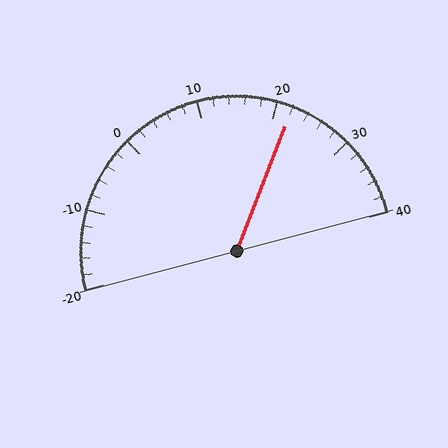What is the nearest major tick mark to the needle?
The nearest major tick mark is 20.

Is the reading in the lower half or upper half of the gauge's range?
The reading is in the upper half of the range (-20 to 40).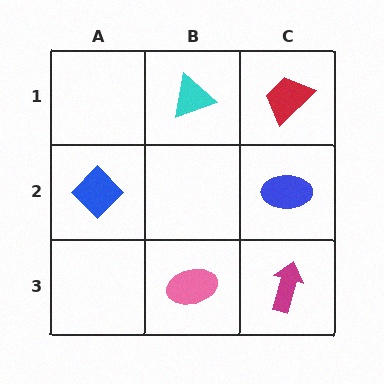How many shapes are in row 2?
2 shapes.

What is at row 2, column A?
A blue diamond.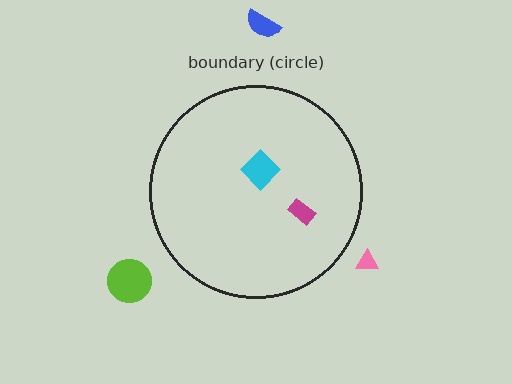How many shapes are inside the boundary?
2 inside, 3 outside.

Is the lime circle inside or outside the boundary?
Outside.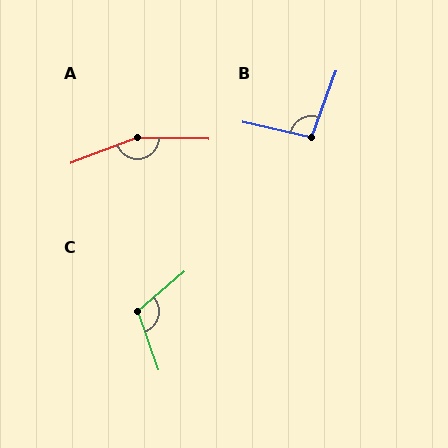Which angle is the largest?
A, at approximately 158 degrees.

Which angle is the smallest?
B, at approximately 97 degrees.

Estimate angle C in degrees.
Approximately 111 degrees.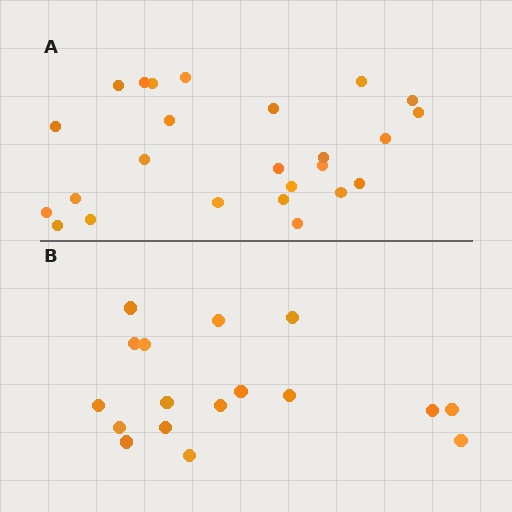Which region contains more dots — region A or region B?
Region A (the top region) has more dots.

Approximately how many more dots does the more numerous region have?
Region A has roughly 8 or so more dots than region B.